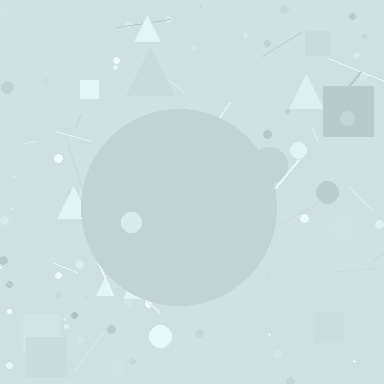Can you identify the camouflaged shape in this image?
The camouflaged shape is a circle.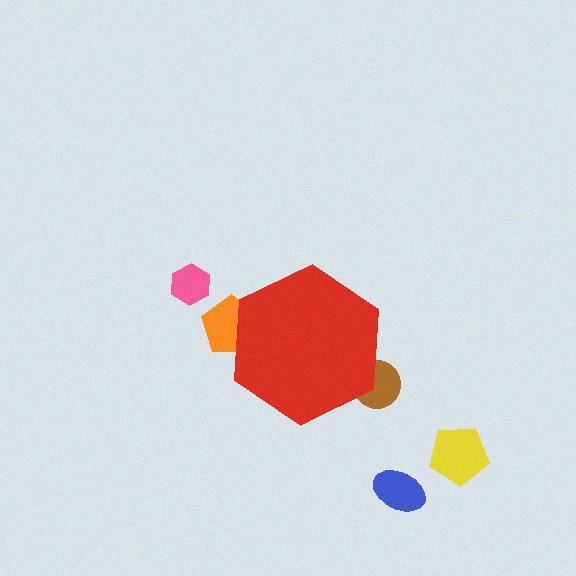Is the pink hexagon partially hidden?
No, the pink hexagon is fully visible.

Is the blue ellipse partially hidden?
No, the blue ellipse is fully visible.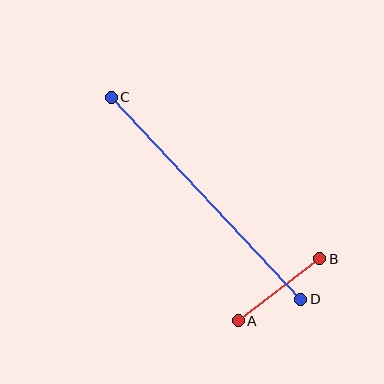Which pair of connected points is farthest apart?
Points C and D are farthest apart.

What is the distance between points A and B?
The distance is approximately 103 pixels.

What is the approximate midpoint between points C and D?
The midpoint is at approximately (206, 198) pixels.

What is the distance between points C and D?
The distance is approximately 277 pixels.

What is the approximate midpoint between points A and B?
The midpoint is at approximately (279, 290) pixels.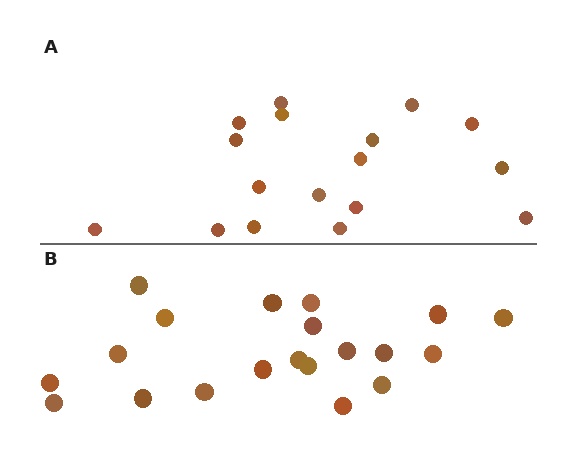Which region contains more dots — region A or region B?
Region B (the bottom region) has more dots.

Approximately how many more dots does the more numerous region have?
Region B has just a few more — roughly 2 or 3 more dots than region A.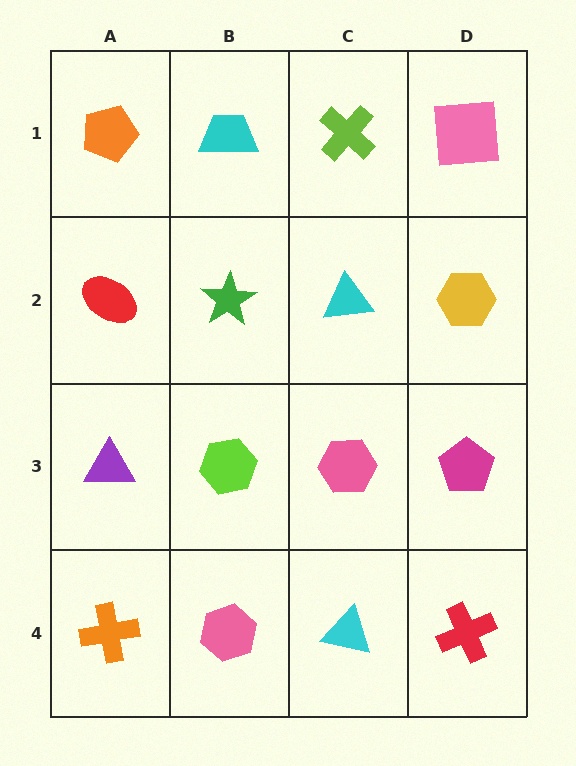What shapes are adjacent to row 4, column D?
A magenta pentagon (row 3, column D), a cyan triangle (row 4, column C).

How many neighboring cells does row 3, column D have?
3.